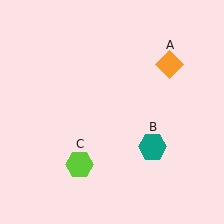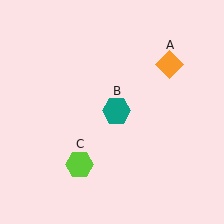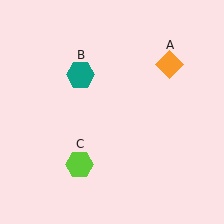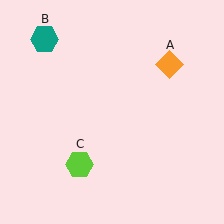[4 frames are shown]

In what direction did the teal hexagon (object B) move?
The teal hexagon (object B) moved up and to the left.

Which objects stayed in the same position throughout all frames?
Orange diamond (object A) and lime hexagon (object C) remained stationary.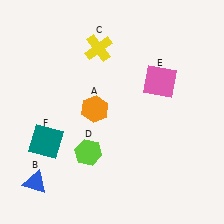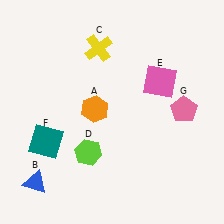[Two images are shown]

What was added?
A pink pentagon (G) was added in Image 2.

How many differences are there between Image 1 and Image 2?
There is 1 difference between the two images.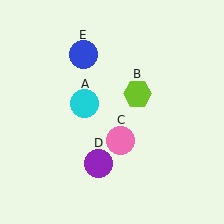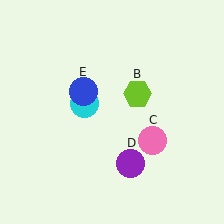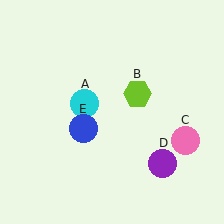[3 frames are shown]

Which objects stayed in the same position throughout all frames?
Cyan circle (object A) and lime hexagon (object B) remained stationary.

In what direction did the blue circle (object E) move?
The blue circle (object E) moved down.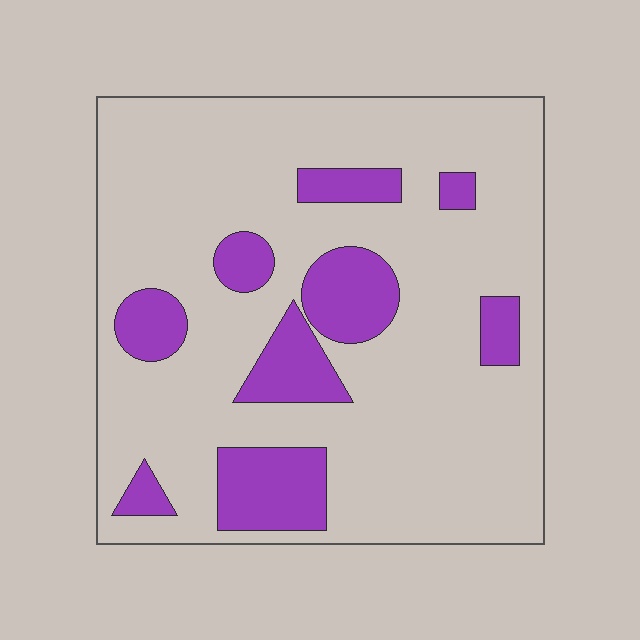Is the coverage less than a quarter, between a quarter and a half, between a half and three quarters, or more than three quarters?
Less than a quarter.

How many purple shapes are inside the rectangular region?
9.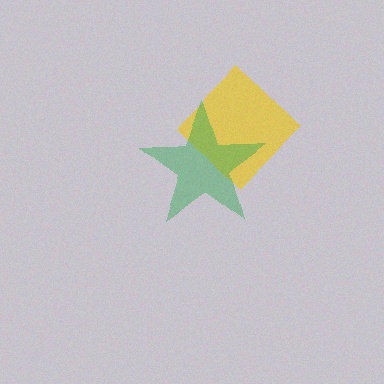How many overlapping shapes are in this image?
There are 2 overlapping shapes in the image.